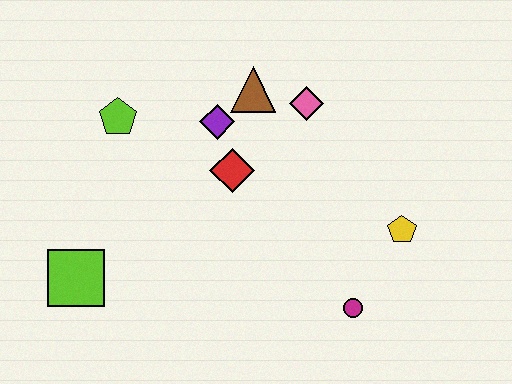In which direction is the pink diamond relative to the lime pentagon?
The pink diamond is to the right of the lime pentagon.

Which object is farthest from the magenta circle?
The lime pentagon is farthest from the magenta circle.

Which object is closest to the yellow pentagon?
The magenta circle is closest to the yellow pentagon.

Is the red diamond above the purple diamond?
No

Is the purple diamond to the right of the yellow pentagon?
No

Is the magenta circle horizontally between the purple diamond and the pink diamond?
No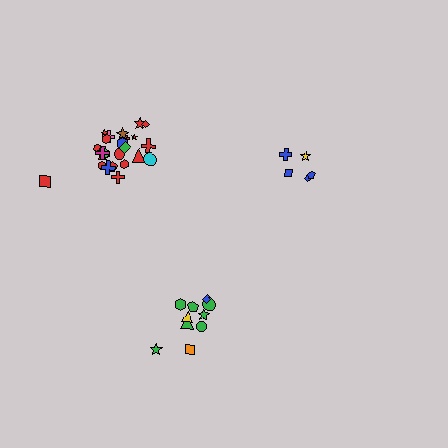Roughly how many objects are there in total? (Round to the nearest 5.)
Roughly 40 objects in total.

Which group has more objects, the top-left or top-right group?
The top-left group.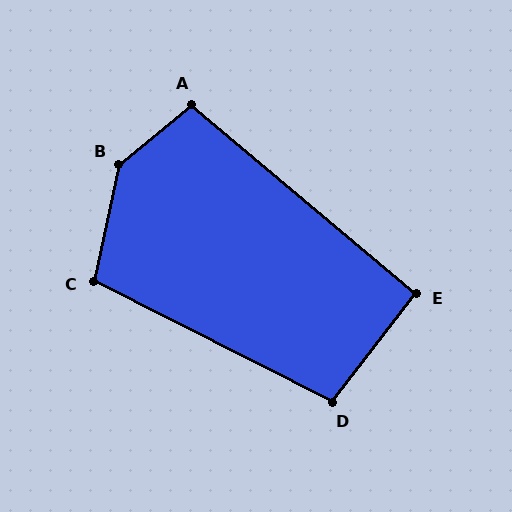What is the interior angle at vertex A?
Approximately 100 degrees (obtuse).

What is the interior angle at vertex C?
Approximately 104 degrees (obtuse).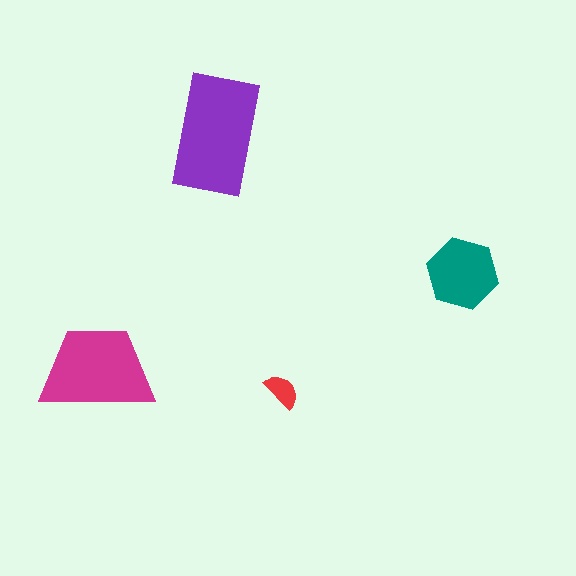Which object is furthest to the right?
The teal hexagon is rightmost.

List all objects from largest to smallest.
The purple rectangle, the magenta trapezoid, the teal hexagon, the red semicircle.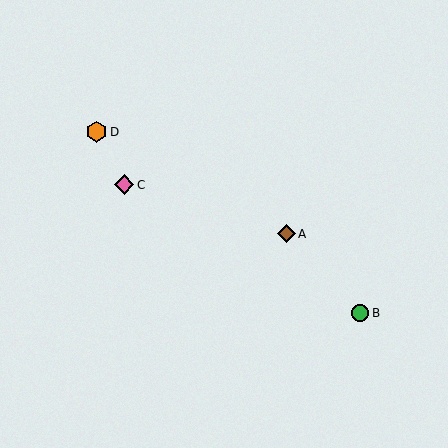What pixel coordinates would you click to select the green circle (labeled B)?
Click at (360, 313) to select the green circle B.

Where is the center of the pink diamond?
The center of the pink diamond is at (124, 185).